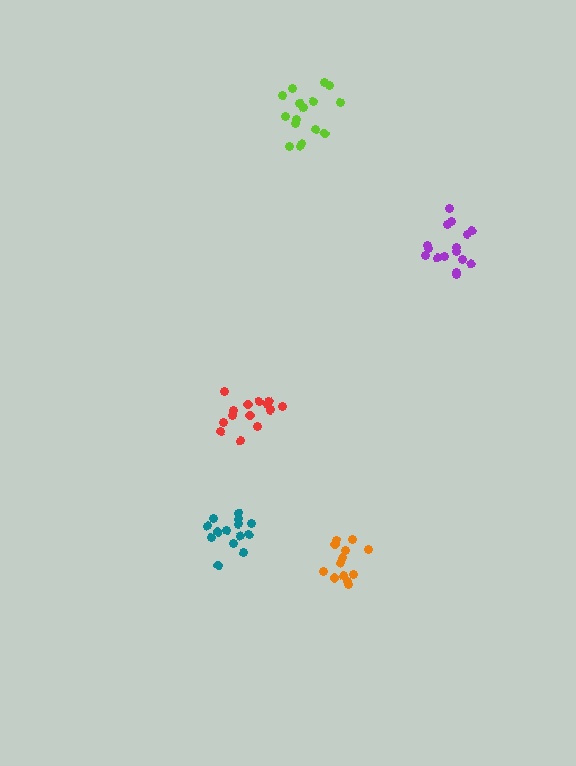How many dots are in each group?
Group 1: 13 dots, Group 2: 16 dots, Group 3: 14 dots, Group 4: 14 dots, Group 5: 16 dots (73 total).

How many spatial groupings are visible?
There are 5 spatial groupings.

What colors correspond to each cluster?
The clusters are colored: orange, lime, red, teal, purple.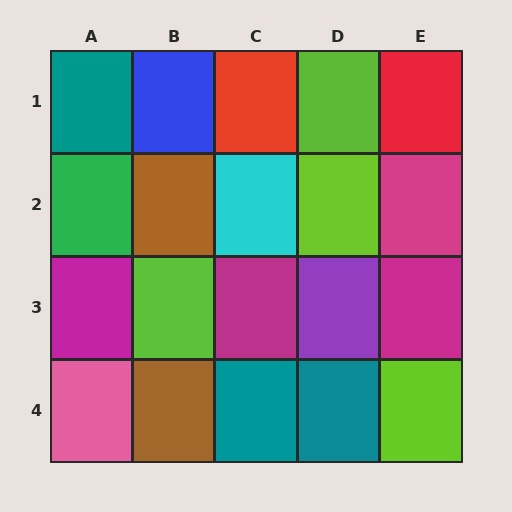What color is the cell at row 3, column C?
Magenta.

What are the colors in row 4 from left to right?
Pink, brown, teal, teal, lime.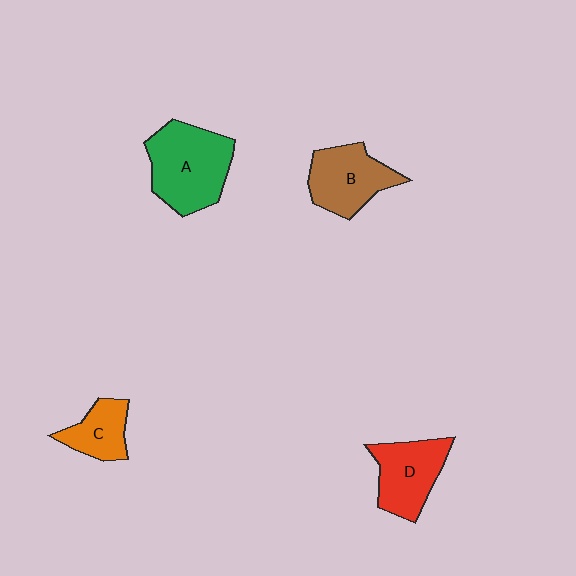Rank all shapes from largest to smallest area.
From largest to smallest: A (green), B (brown), D (red), C (orange).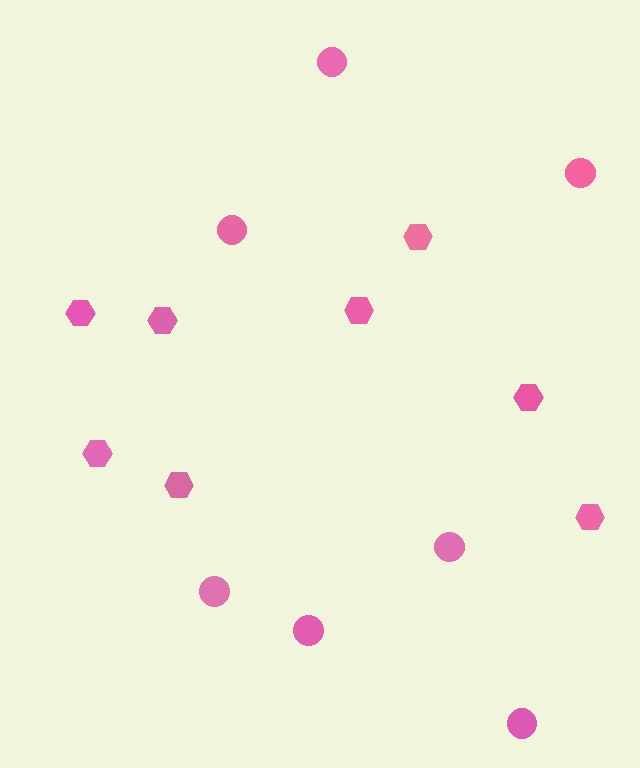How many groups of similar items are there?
There are 2 groups: one group of hexagons (8) and one group of circles (7).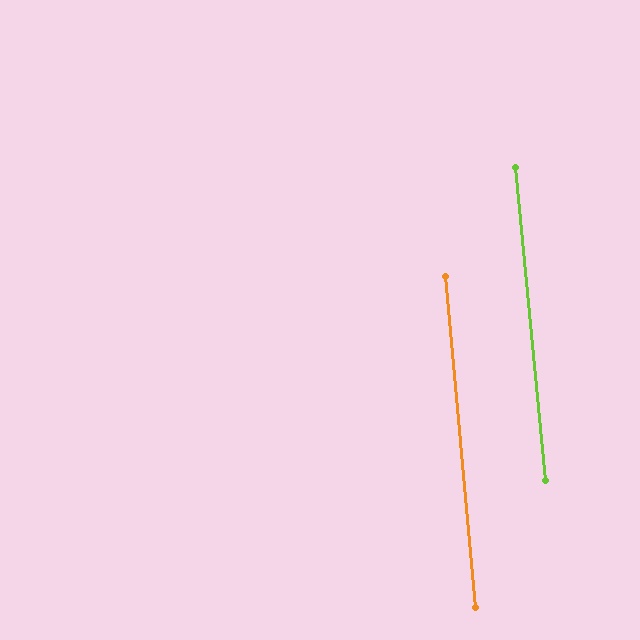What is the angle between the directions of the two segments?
Approximately 0 degrees.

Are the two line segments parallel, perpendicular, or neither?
Parallel — their directions differ by only 0.2°.